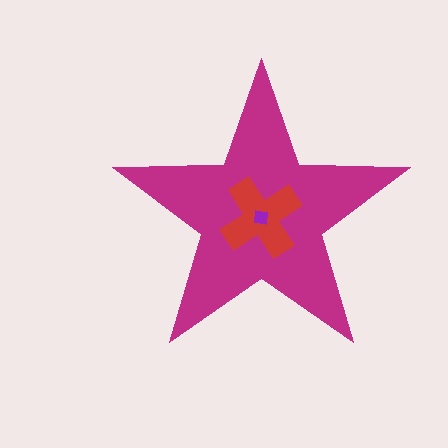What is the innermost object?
The purple square.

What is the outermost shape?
The magenta star.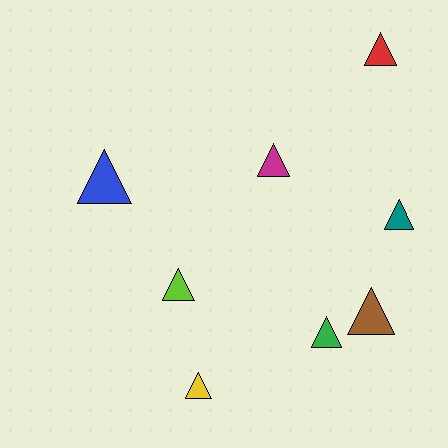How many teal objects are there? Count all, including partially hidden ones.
There is 1 teal object.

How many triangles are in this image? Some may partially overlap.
There are 8 triangles.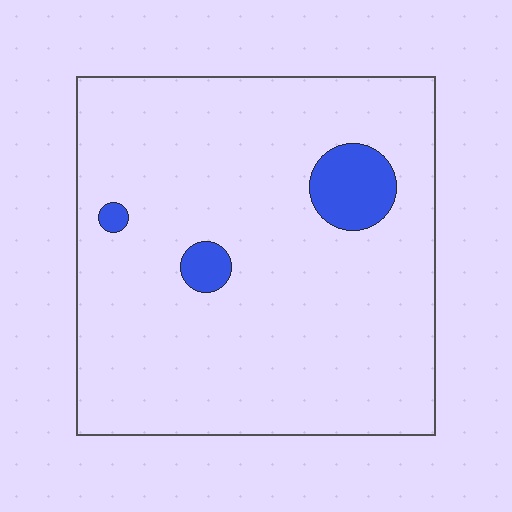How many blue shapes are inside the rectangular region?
3.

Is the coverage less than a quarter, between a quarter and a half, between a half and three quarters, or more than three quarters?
Less than a quarter.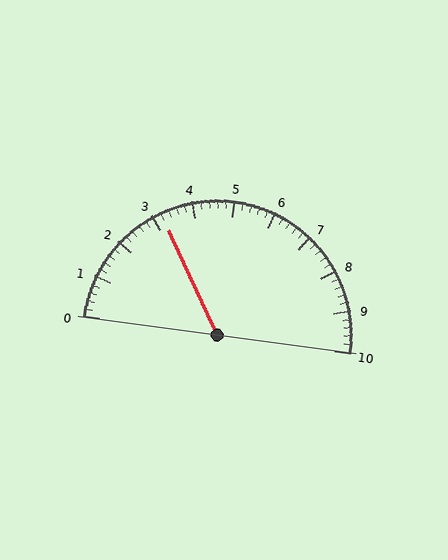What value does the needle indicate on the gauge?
The needle indicates approximately 3.2.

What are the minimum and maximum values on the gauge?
The gauge ranges from 0 to 10.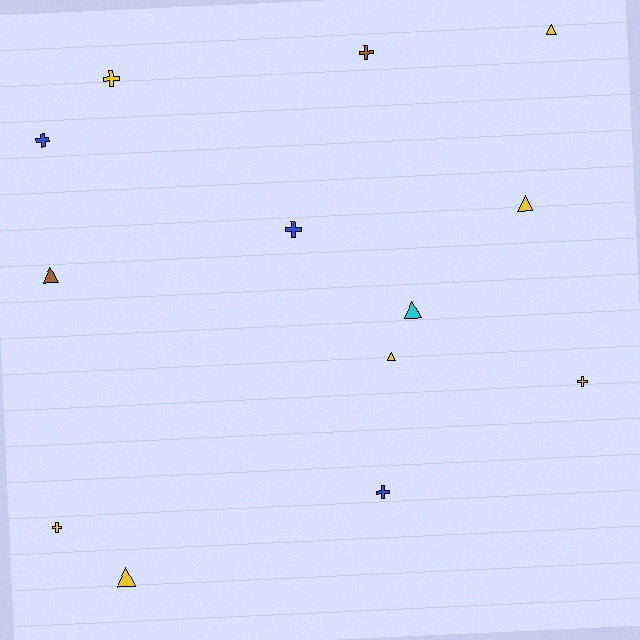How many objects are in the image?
There are 13 objects.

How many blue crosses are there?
There are 3 blue crosses.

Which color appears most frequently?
Yellow, with 7 objects.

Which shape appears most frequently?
Cross, with 7 objects.